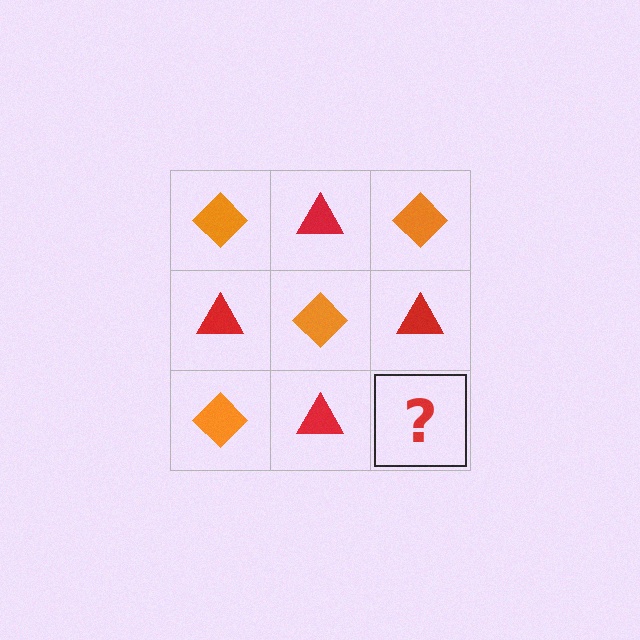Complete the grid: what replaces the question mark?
The question mark should be replaced with an orange diamond.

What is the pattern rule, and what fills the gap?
The rule is that it alternates orange diamond and red triangle in a checkerboard pattern. The gap should be filled with an orange diamond.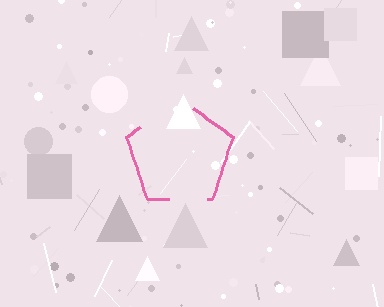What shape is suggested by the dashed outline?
The dashed outline suggests a pentagon.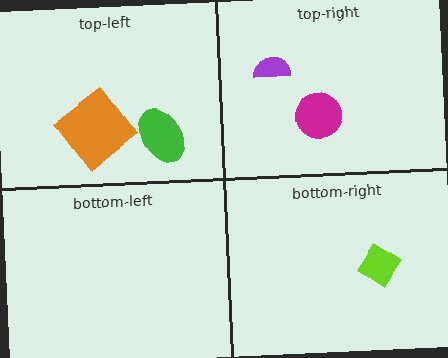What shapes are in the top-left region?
The orange diamond, the green ellipse.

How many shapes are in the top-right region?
2.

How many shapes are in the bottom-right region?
1.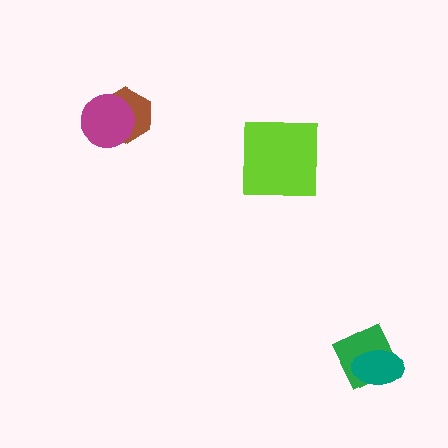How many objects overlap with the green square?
1 object overlaps with the green square.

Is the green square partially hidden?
Yes, it is partially covered by another shape.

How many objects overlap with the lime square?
0 objects overlap with the lime square.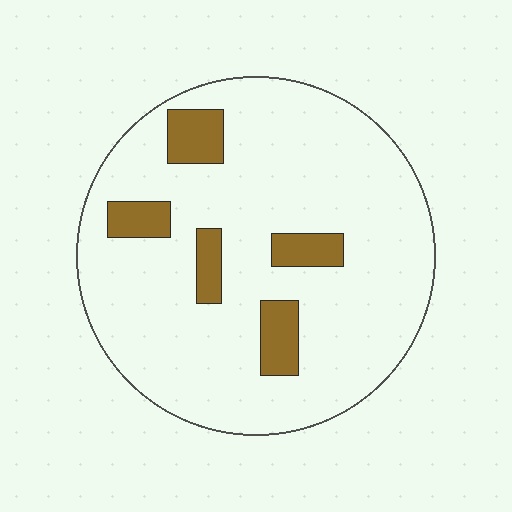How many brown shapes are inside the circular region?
5.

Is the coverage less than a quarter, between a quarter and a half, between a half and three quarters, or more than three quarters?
Less than a quarter.